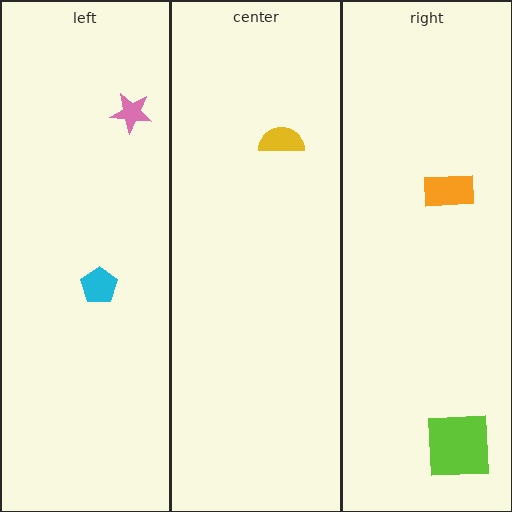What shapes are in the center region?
The yellow semicircle.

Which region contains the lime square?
The right region.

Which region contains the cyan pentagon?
The left region.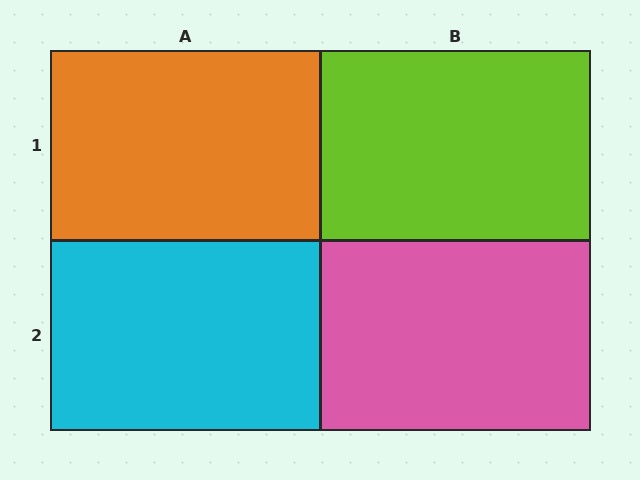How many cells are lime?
1 cell is lime.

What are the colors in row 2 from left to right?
Cyan, pink.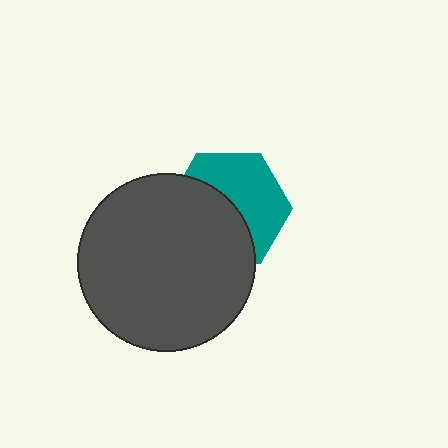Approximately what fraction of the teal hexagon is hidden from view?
Roughly 50% of the teal hexagon is hidden behind the dark gray circle.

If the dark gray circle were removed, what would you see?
You would see the complete teal hexagon.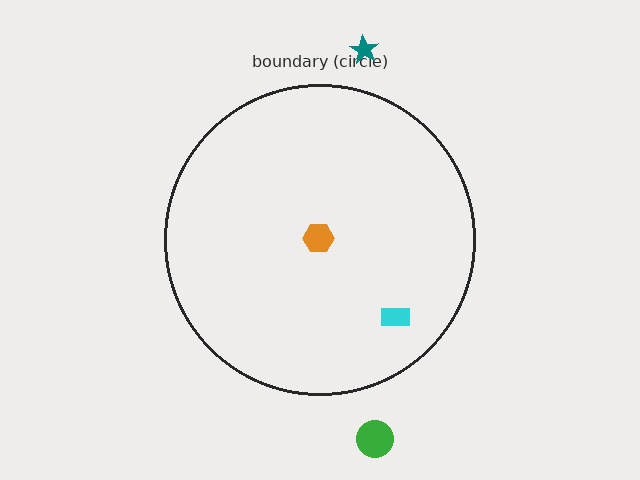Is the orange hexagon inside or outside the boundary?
Inside.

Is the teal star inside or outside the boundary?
Outside.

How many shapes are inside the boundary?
2 inside, 2 outside.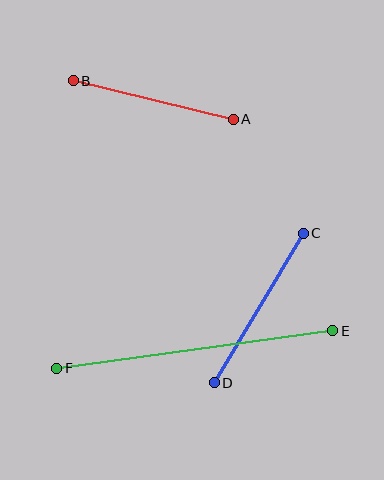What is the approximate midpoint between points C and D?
The midpoint is at approximately (259, 308) pixels.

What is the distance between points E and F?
The distance is approximately 278 pixels.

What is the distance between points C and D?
The distance is approximately 174 pixels.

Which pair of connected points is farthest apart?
Points E and F are farthest apart.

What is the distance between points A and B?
The distance is approximately 165 pixels.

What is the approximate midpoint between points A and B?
The midpoint is at approximately (153, 100) pixels.